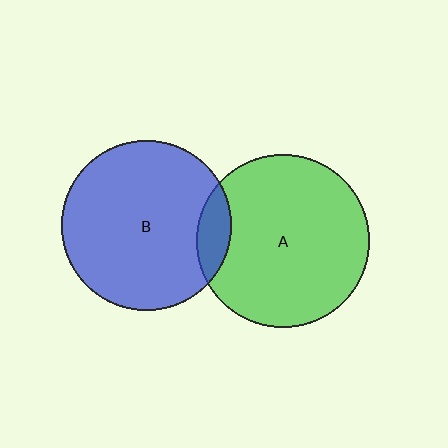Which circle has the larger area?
Circle A (green).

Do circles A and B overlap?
Yes.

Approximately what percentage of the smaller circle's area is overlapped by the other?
Approximately 10%.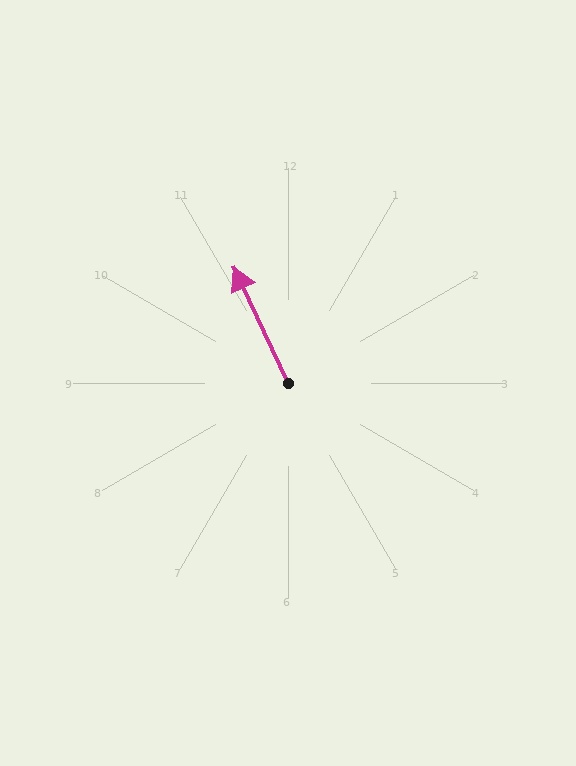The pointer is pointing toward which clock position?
Roughly 11 o'clock.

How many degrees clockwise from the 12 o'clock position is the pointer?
Approximately 335 degrees.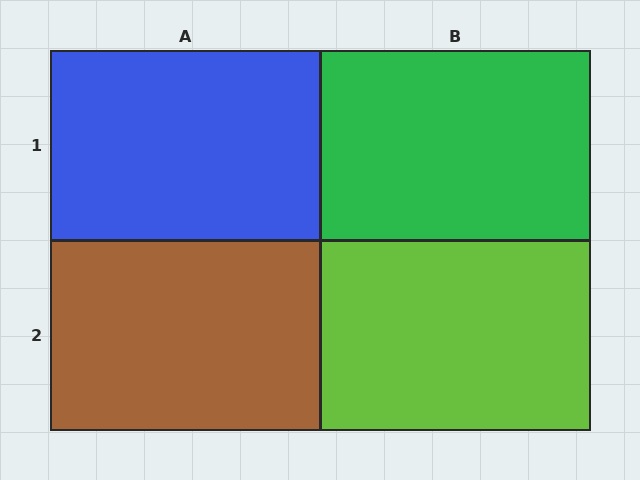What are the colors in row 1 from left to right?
Blue, green.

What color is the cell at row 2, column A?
Brown.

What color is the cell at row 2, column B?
Lime.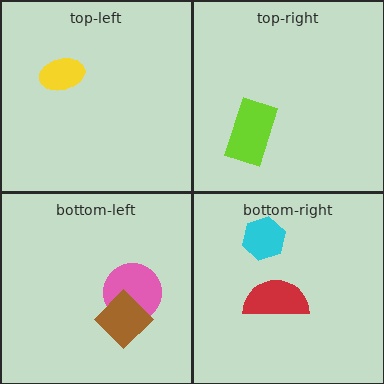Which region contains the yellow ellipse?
The top-left region.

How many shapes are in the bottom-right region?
2.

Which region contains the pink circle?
The bottom-left region.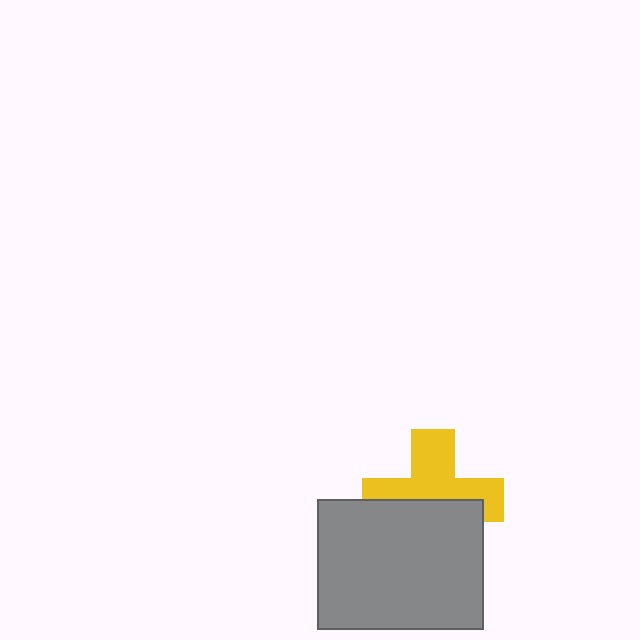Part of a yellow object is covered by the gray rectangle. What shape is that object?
It is a cross.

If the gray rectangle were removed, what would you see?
You would see the complete yellow cross.